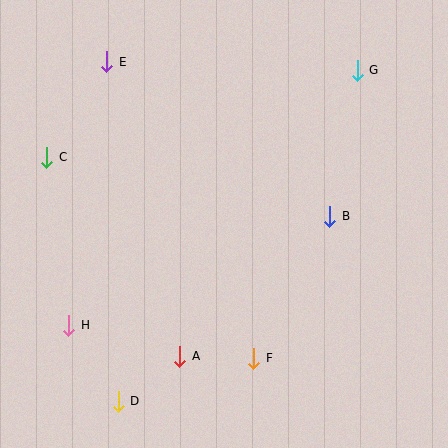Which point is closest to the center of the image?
Point B at (330, 216) is closest to the center.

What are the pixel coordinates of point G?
Point G is at (357, 70).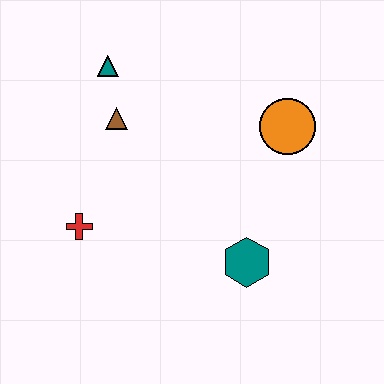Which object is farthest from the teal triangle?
The teal hexagon is farthest from the teal triangle.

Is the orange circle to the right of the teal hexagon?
Yes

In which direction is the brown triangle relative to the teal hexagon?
The brown triangle is above the teal hexagon.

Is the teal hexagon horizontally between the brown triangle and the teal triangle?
No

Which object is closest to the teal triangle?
The brown triangle is closest to the teal triangle.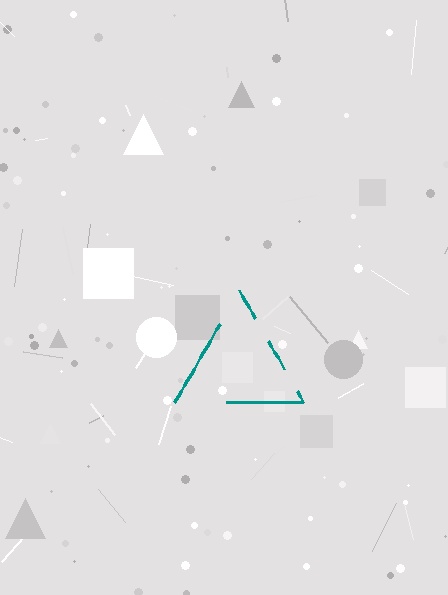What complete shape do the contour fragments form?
The contour fragments form a triangle.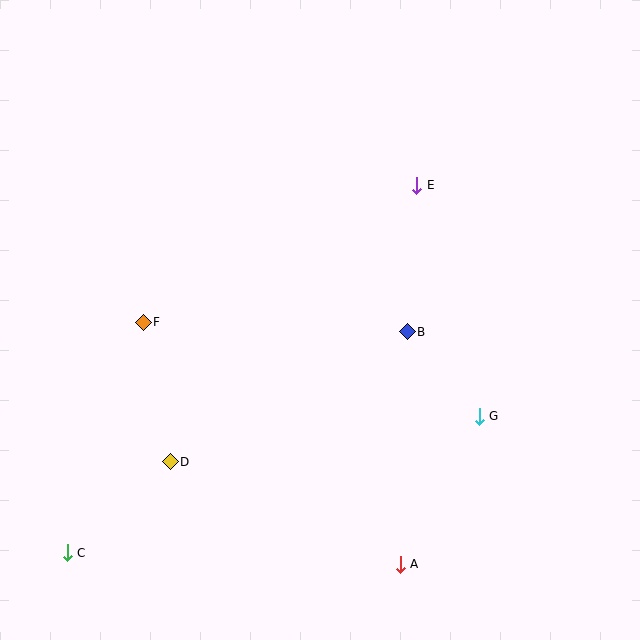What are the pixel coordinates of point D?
Point D is at (170, 462).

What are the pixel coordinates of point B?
Point B is at (407, 332).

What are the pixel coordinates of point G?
Point G is at (479, 416).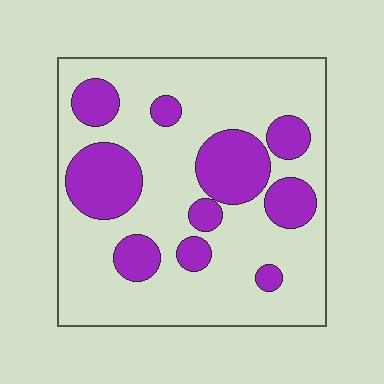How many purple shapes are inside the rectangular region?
10.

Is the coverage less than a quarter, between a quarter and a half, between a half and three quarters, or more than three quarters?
Between a quarter and a half.